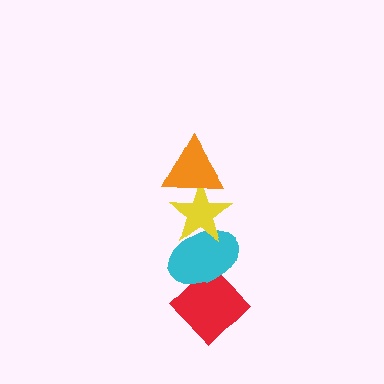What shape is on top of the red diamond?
The cyan ellipse is on top of the red diamond.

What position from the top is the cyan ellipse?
The cyan ellipse is 3rd from the top.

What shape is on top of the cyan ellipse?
The yellow star is on top of the cyan ellipse.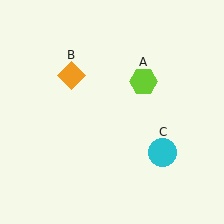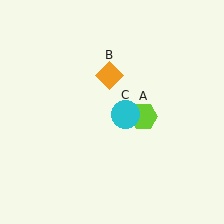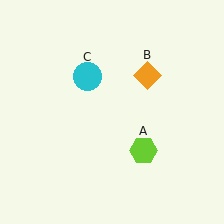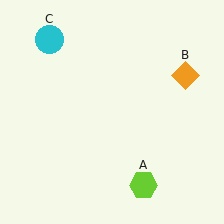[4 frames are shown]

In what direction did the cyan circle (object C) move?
The cyan circle (object C) moved up and to the left.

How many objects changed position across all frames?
3 objects changed position: lime hexagon (object A), orange diamond (object B), cyan circle (object C).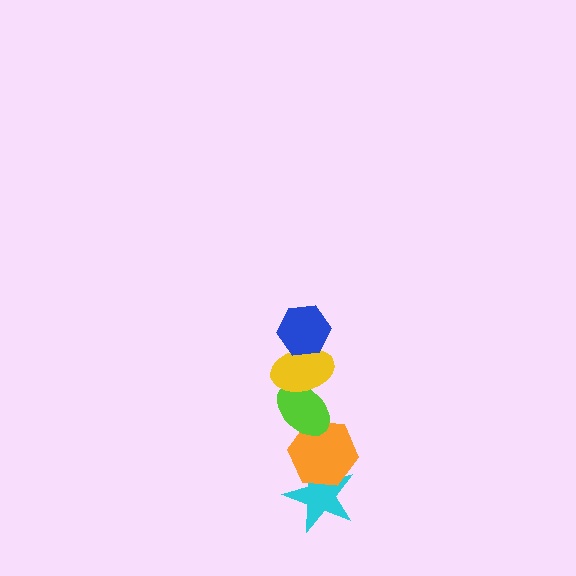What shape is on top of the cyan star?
The orange hexagon is on top of the cyan star.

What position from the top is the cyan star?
The cyan star is 5th from the top.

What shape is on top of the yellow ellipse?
The blue hexagon is on top of the yellow ellipse.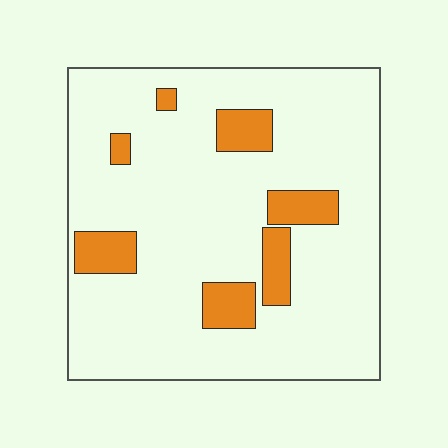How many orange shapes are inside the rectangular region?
7.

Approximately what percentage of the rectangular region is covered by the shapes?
Approximately 15%.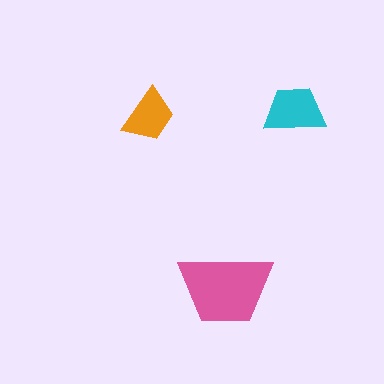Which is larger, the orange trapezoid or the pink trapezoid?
The pink one.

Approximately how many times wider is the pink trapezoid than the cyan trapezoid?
About 1.5 times wider.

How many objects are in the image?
There are 3 objects in the image.